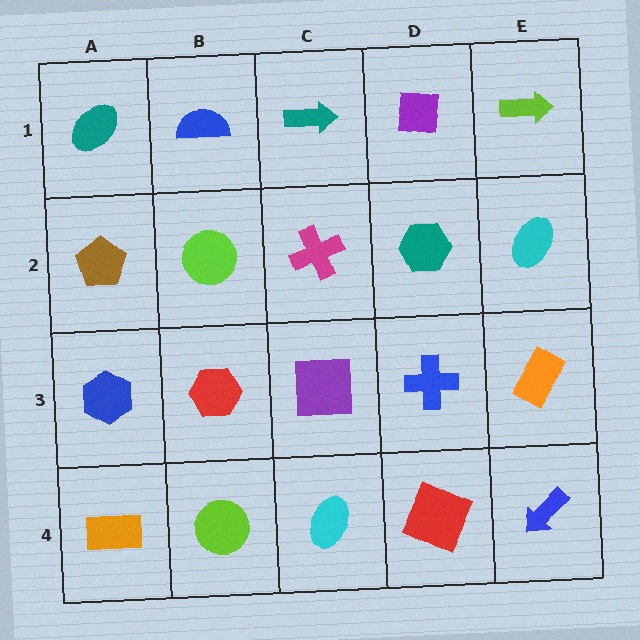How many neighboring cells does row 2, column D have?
4.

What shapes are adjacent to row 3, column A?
A brown pentagon (row 2, column A), an orange rectangle (row 4, column A), a red hexagon (row 3, column B).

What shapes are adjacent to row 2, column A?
A teal ellipse (row 1, column A), a blue hexagon (row 3, column A), a lime circle (row 2, column B).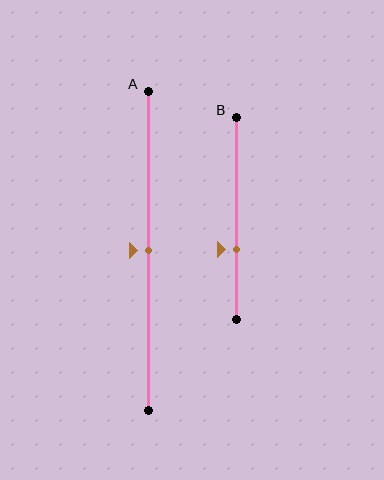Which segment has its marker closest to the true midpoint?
Segment A has its marker closest to the true midpoint.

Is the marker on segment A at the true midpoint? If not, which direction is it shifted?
Yes, the marker on segment A is at the true midpoint.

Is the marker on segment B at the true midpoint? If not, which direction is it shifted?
No, the marker on segment B is shifted downward by about 15% of the segment length.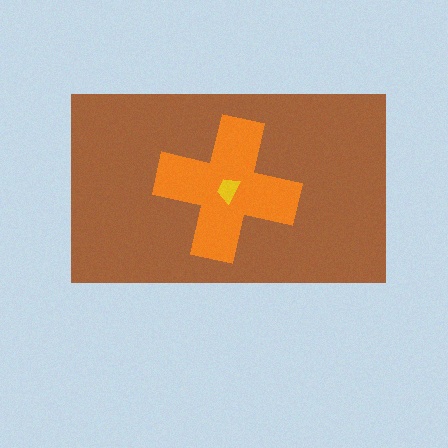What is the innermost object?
The yellow trapezoid.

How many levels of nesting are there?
3.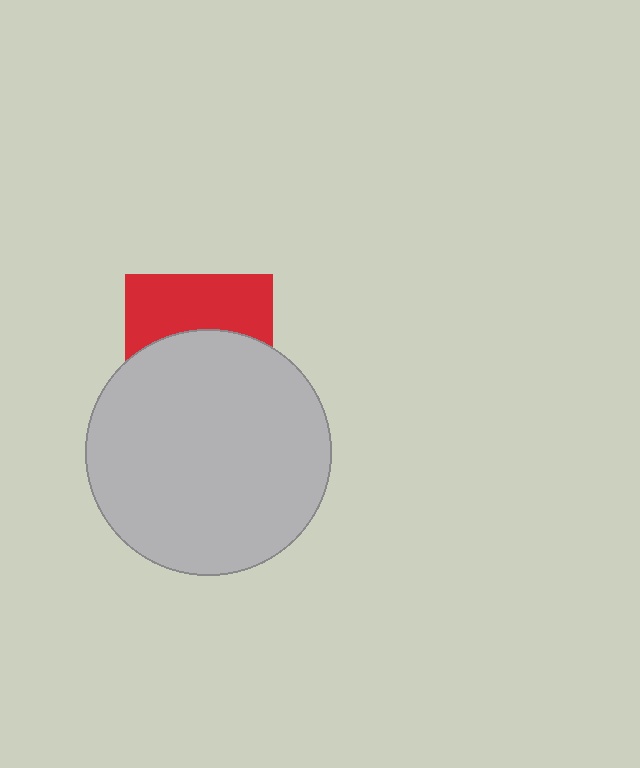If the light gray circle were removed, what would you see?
You would see the complete red square.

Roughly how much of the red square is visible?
A small part of it is visible (roughly 43%).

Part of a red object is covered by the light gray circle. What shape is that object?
It is a square.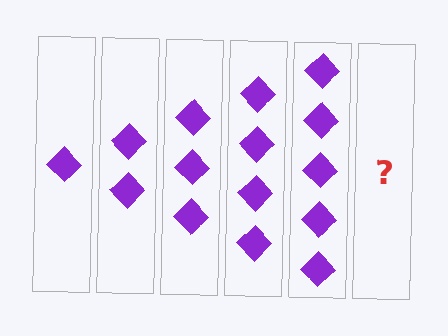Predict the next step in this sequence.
The next step is 6 diamonds.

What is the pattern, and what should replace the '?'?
The pattern is that each step adds one more diamond. The '?' should be 6 diamonds.